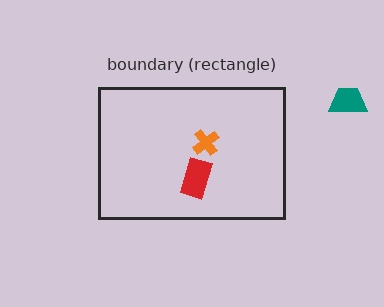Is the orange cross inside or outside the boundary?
Inside.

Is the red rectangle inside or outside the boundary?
Inside.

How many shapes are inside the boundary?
2 inside, 1 outside.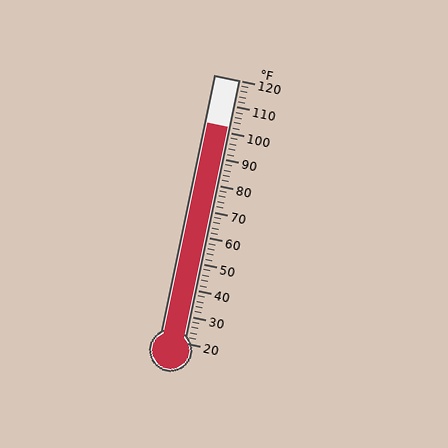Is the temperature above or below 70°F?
The temperature is above 70°F.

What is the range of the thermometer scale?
The thermometer scale ranges from 20°F to 120°F.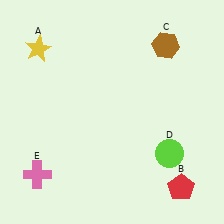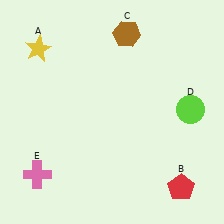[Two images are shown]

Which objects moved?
The objects that moved are: the brown hexagon (C), the lime circle (D).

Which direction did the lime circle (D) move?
The lime circle (D) moved up.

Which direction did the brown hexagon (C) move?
The brown hexagon (C) moved left.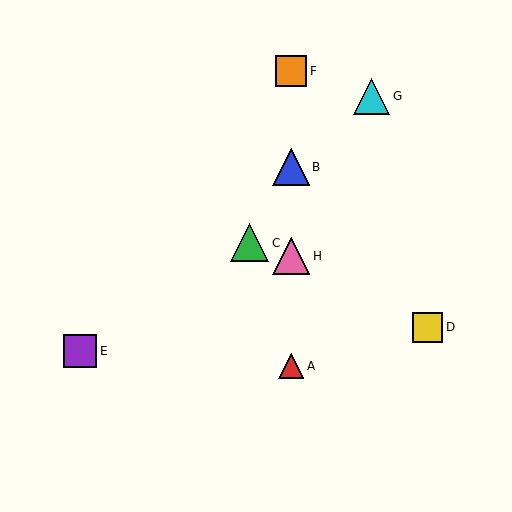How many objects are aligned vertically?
4 objects (A, B, F, H) are aligned vertically.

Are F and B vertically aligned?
Yes, both are at x≈291.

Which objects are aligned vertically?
Objects A, B, F, H are aligned vertically.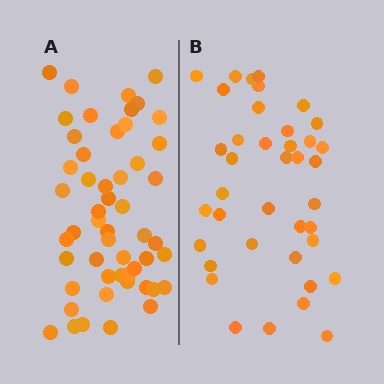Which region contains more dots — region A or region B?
Region A (the left region) has more dots.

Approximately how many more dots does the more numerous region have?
Region A has approximately 15 more dots than region B.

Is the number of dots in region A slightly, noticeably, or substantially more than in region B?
Region A has noticeably more, but not dramatically so. The ratio is roughly 1.3 to 1.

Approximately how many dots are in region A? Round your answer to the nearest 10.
About 50 dots. (The exact count is 52, which rounds to 50.)